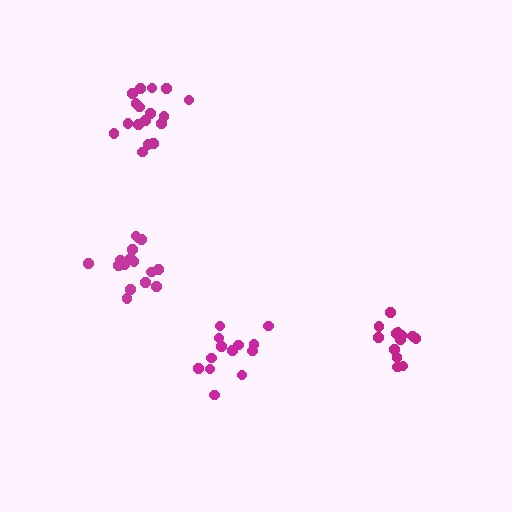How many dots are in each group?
Group 1: 14 dots, Group 2: 17 dots, Group 3: 13 dots, Group 4: 17 dots (61 total).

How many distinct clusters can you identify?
There are 4 distinct clusters.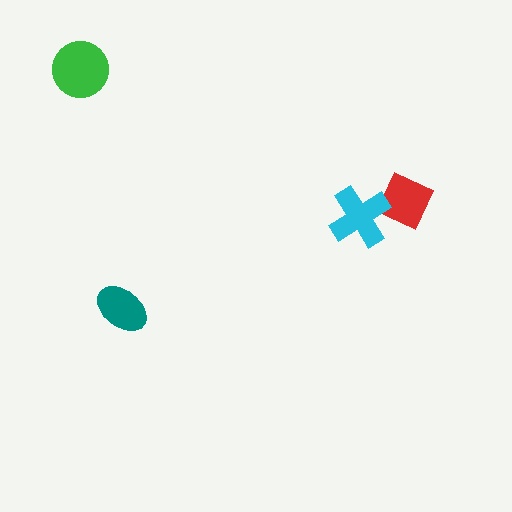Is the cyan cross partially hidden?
No, no other shape covers it.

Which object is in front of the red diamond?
The cyan cross is in front of the red diamond.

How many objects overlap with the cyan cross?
1 object overlaps with the cyan cross.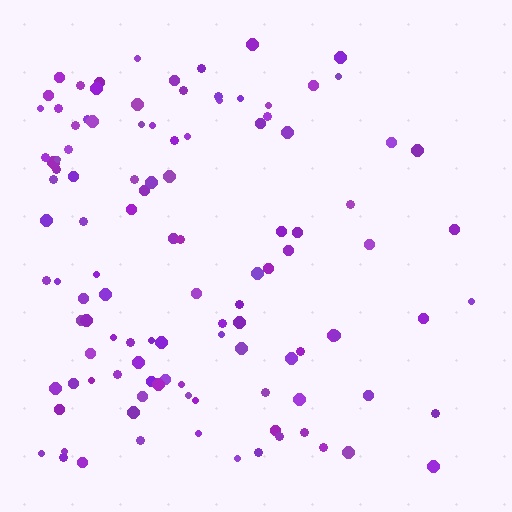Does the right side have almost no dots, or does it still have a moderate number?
Still a moderate number, just noticeably fewer than the left.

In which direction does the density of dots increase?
From right to left, with the left side densest.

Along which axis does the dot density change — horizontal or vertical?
Horizontal.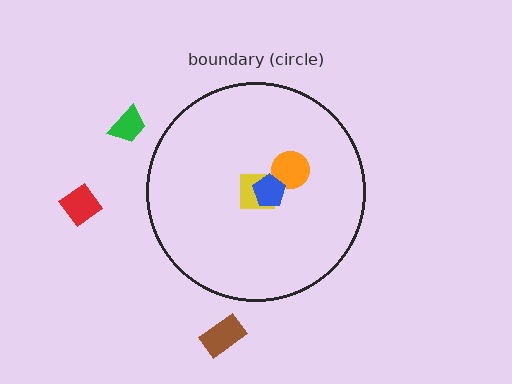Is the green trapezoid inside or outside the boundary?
Outside.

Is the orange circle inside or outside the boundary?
Inside.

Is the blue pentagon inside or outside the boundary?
Inside.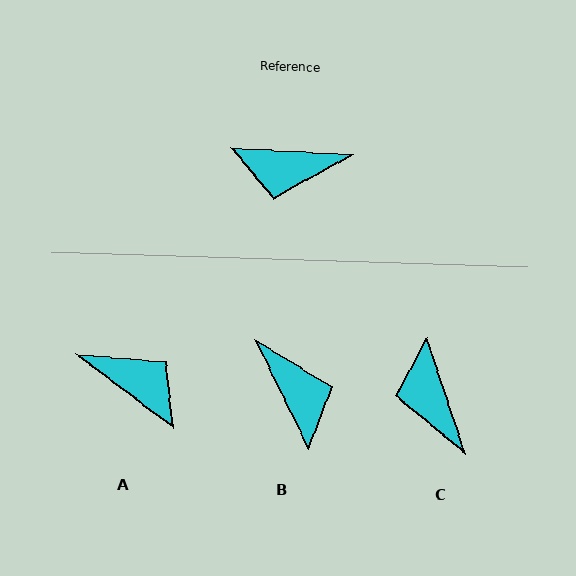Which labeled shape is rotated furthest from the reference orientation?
A, about 146 degrees away.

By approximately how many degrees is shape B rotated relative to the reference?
Approximately 120 degrees counter-clockwise.